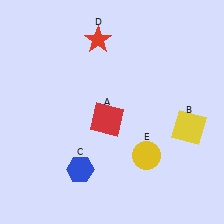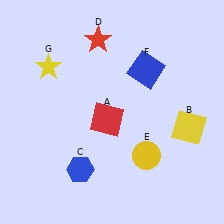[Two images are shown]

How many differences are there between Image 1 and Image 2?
There are 2 differences between the two images.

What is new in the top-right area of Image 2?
A blue square (F) was added in the top-right area of Image 2.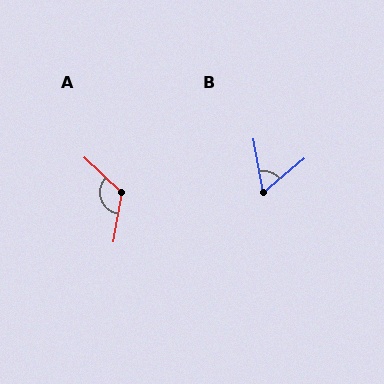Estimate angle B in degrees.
Approximately 61 degrees.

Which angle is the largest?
A, at approximately 125 degrees.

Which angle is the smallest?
B, at approximately 61 degrees.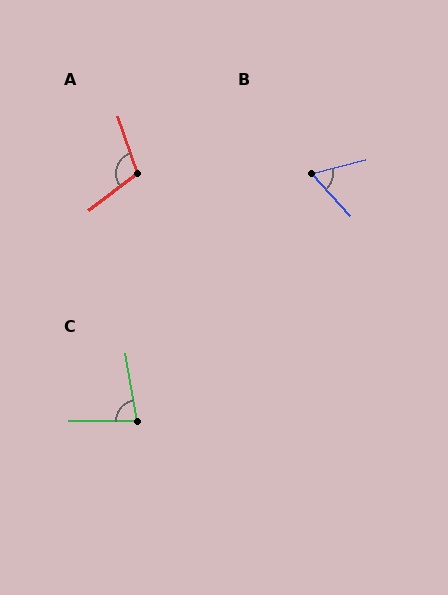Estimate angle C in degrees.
Approximately 81 degrees.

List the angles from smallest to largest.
B (63°), C (81°), A (109°).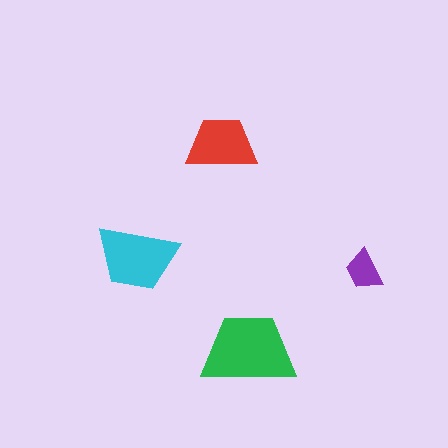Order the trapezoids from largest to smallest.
the green one, the cyan one, the red one, the purple one.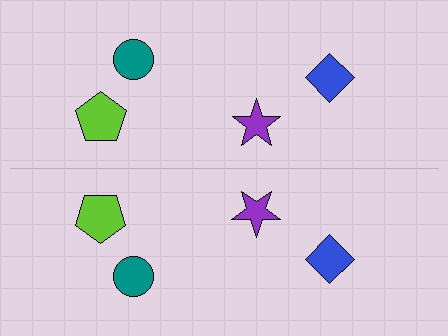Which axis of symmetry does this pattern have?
The pattern has a horizontal axis of symmetry running through the center of the image.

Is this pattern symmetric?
Yes, this pattern has bilateral (reflection) symmetry.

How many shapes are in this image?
There are 8 shapes in this image.